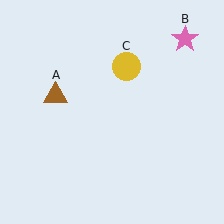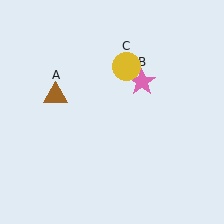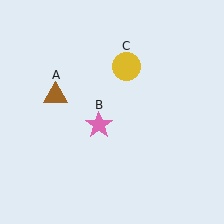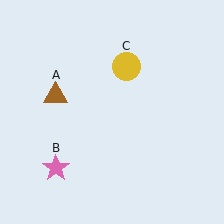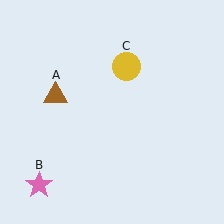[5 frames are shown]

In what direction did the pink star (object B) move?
The pink star (object B) moved down and to the left.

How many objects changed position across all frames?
1 object changed position: pink star (object B).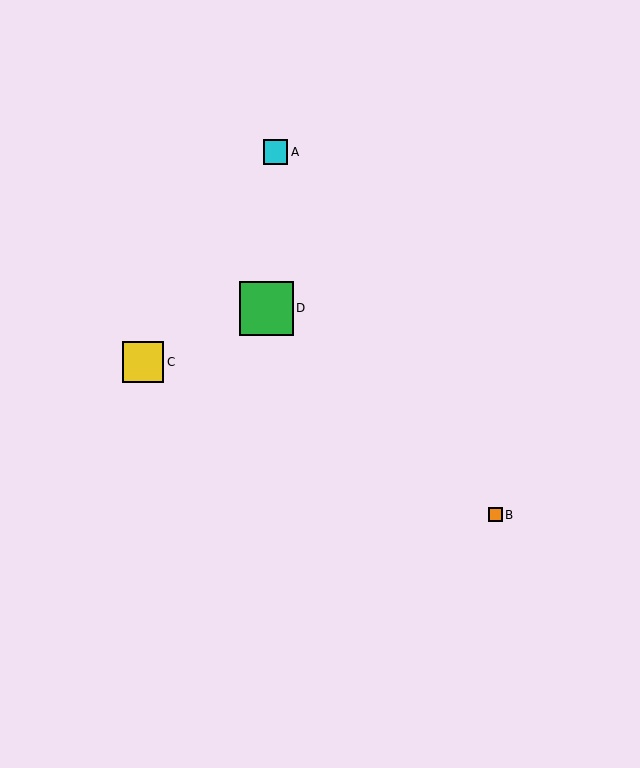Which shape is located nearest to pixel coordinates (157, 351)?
The yellow square (labeled C) at (143, 362) is nearest to that location.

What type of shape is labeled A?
Shape A is a cyan square.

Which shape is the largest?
The green square (labeled D) is the largest.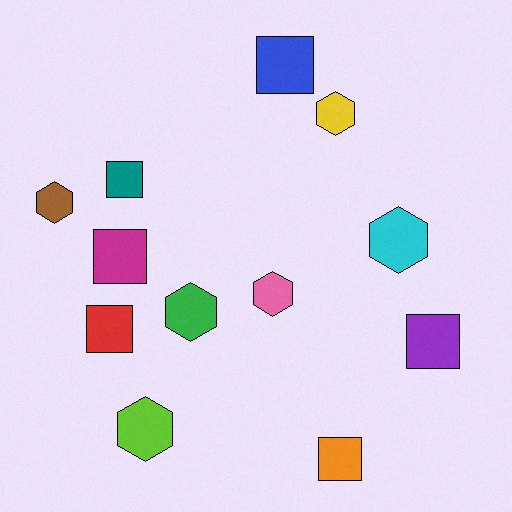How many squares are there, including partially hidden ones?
There are 6 squares.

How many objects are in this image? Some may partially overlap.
There are 12 objects.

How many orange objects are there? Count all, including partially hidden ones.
There is 1 orange object.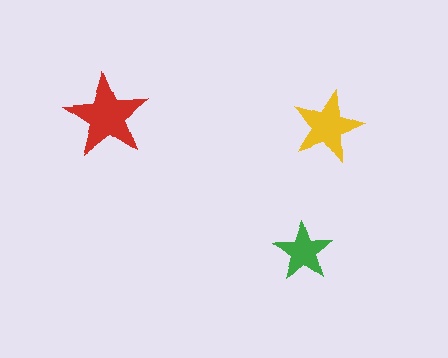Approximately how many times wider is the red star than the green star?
About 1.5 times wider.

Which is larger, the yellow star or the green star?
The yellow one.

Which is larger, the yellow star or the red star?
The red one.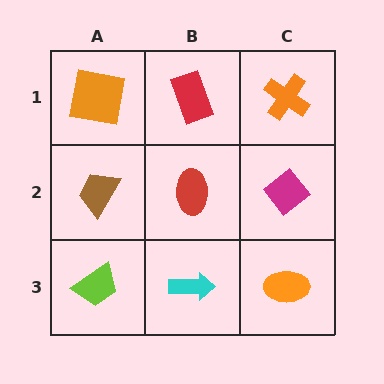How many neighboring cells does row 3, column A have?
2.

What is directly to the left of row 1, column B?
An orange square.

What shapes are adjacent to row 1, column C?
A magenta diamond (row 2, column C), a red rectangle (row 1, column B).